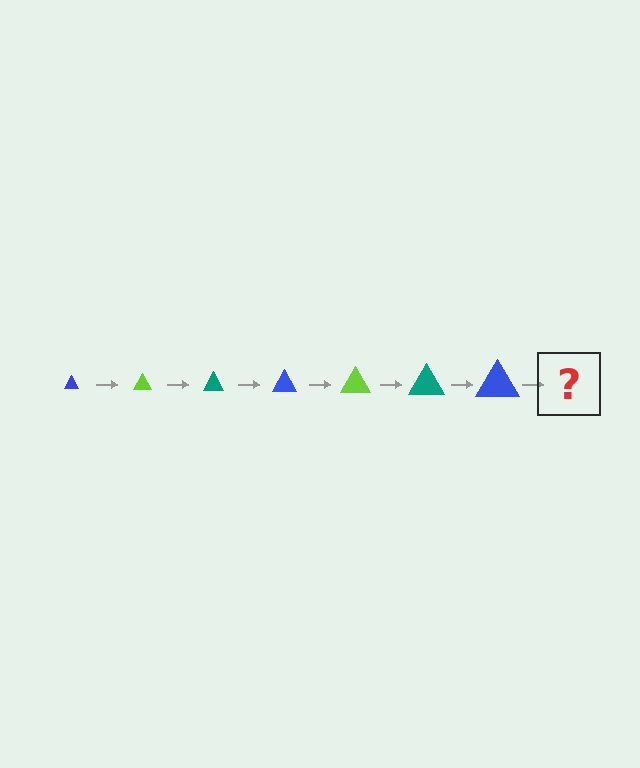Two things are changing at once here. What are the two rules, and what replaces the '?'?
The two rules are that the triangle grows larger each step and the color cycles through blue, lime, and teal. The '?' should be a lime triangle, larger than the previous one.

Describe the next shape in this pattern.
It should be a lime triangle, larger than the previous one.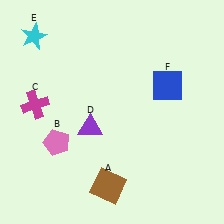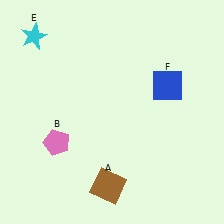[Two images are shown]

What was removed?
The magenta cross (C), the purple triangle (D) were removed in Image 2.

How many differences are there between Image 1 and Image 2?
There are 2 differences between the two images.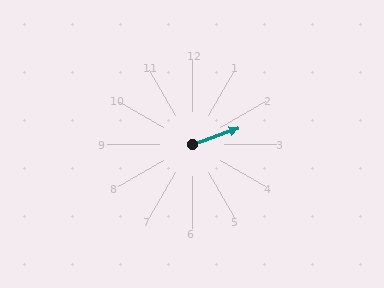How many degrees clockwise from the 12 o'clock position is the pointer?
Approximately 71 degrees.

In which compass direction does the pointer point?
East.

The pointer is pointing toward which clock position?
Roughly 2 o'clock.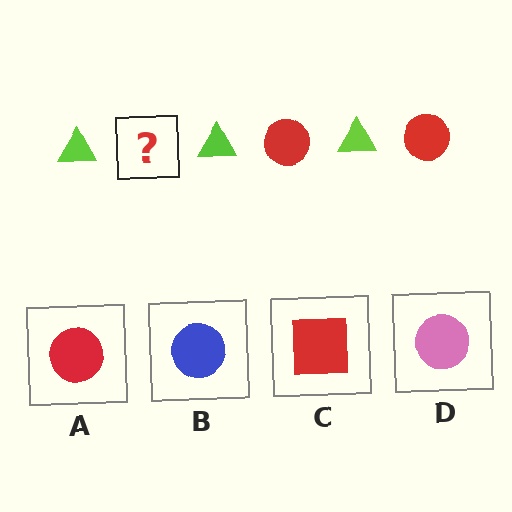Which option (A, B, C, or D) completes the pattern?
A.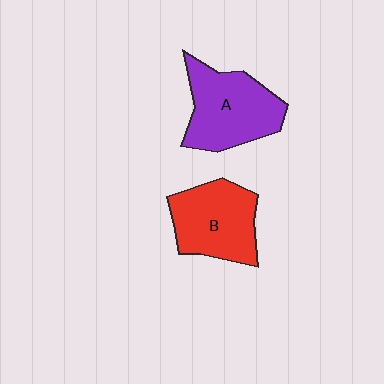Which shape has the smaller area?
Shape B (red).